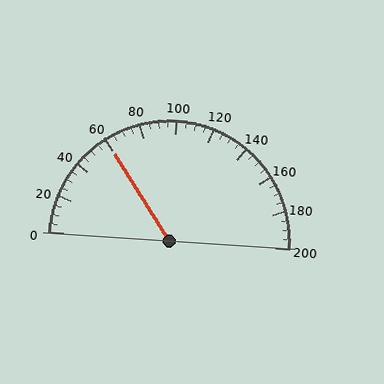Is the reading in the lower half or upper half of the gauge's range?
The reading is in the lower half of the range (0 to 200).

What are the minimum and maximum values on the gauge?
The gauge ranges from 0 to 200.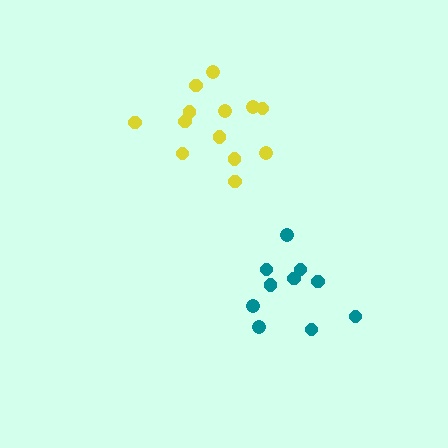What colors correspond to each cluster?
The clusters are colored: teal, yellow.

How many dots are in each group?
Group 1: 10 dots, Group 2: 13 dots (23 total).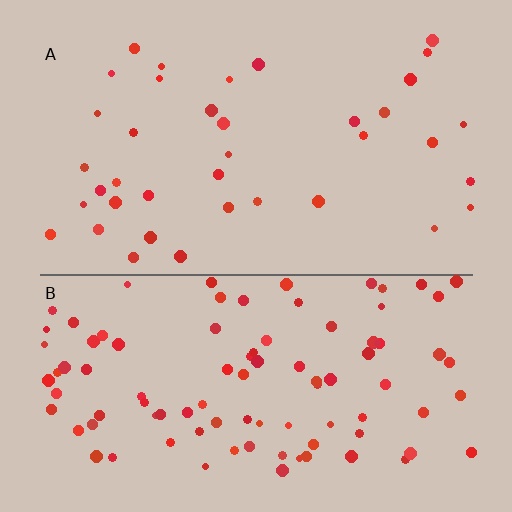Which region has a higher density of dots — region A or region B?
B (the bottom).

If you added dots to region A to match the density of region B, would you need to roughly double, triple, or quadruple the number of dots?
Approximately triple.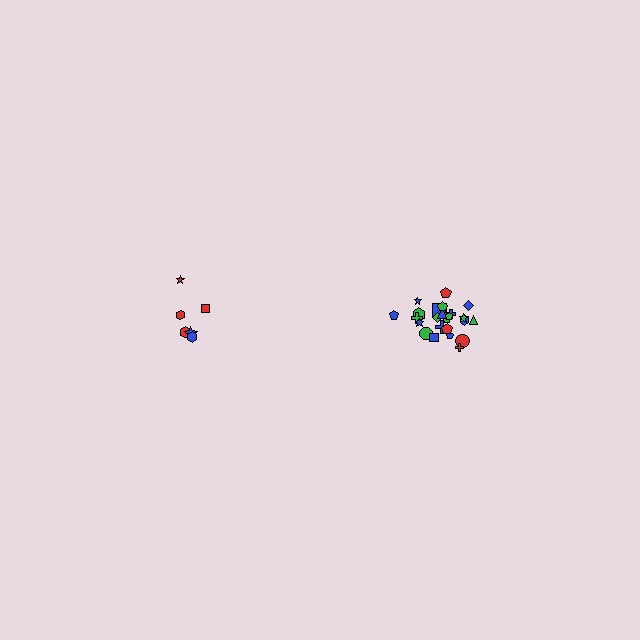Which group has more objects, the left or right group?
The right group.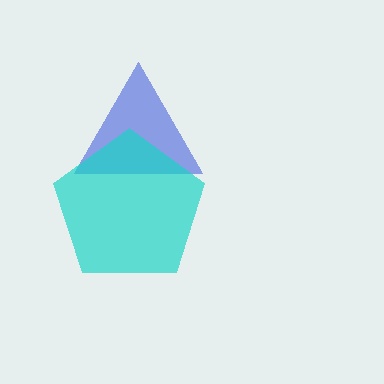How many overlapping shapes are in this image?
There are 2 overlapping shapes in the image.